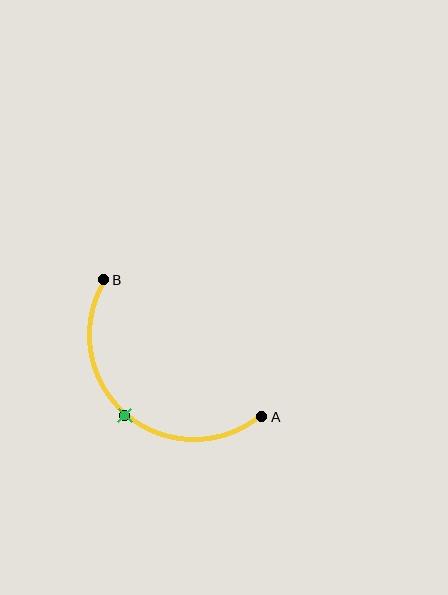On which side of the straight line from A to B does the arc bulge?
The arc bulges below and to the left of the straight line connecting A and B.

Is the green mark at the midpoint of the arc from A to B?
Yes. The green mark lies on the arc at equal arc-length from both A and B — it is the arc midpoint.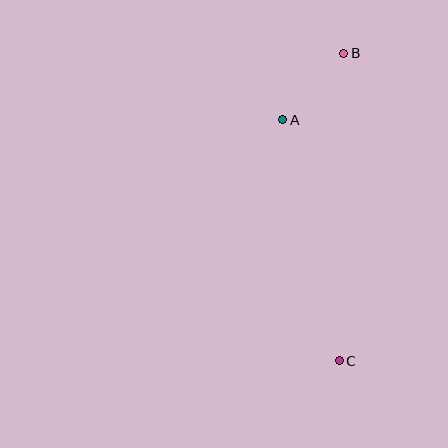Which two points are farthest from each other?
Points B and C are farthest from each other.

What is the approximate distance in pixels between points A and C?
The distance between A and C is approximately 248 pixels.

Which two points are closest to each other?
Points A and B are closest to each other.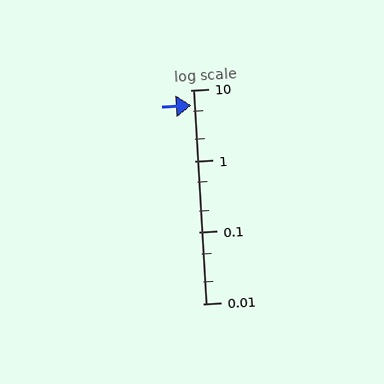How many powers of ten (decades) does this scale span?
The scale spans 3 decades, from 0.01 to 10.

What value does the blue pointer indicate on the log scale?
The pointer indicates approximately 6.1.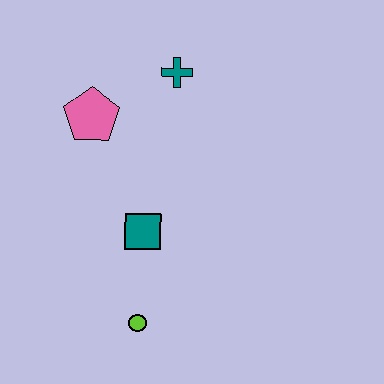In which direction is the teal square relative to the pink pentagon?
The teal square is below the pink pentagon.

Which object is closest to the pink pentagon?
The teal cross is closest to the pink pentagon.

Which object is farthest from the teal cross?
The lime circle is farthest from the teal cross.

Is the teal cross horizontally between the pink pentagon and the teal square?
No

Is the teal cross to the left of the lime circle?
No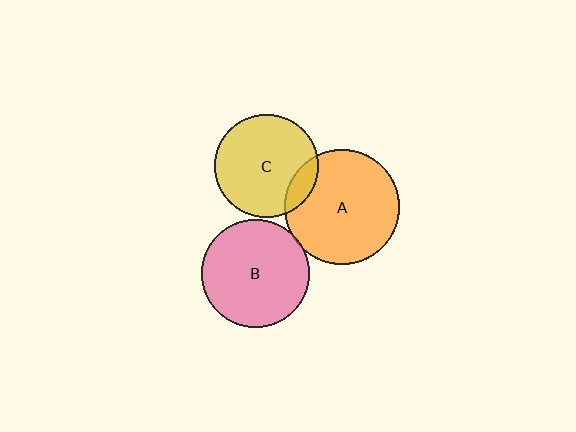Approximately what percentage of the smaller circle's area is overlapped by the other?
Approximately 15%.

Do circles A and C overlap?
Yes.